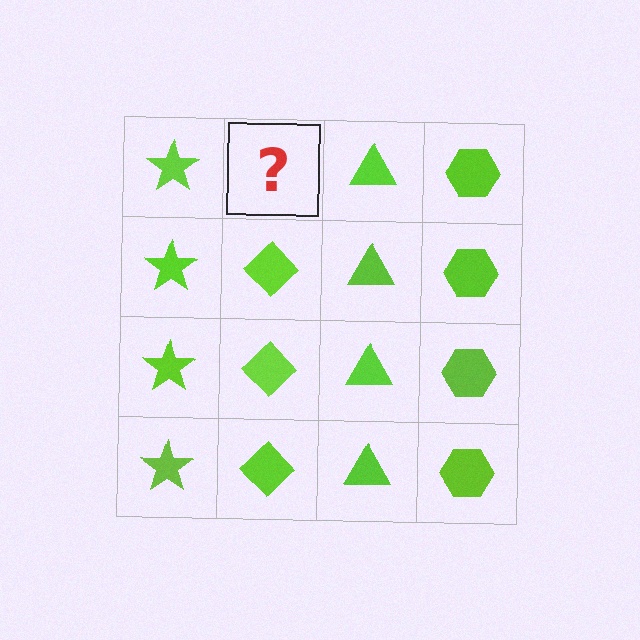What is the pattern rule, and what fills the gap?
The rule is that each column has a consistent shape. The gap should be filled with a lime diamond.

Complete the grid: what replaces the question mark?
The question mark should be replaced with a lime diamond.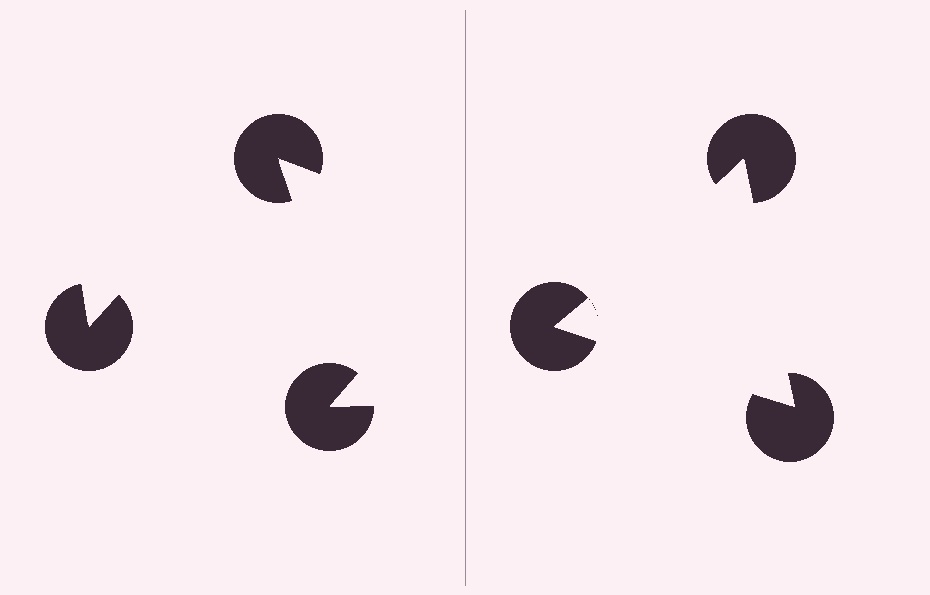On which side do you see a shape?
An illusory triangle appears on the right side. On the left side the wedge cuts are rotated, so no coherent shape forms.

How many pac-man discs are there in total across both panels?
6 — 3 on each side.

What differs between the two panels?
The pac-man discs are positioned identically on both sides; only the wedge orientations differ. On the right they align to a triangle; on the left they are misaligned.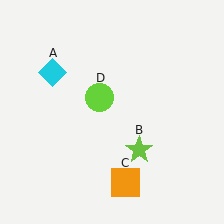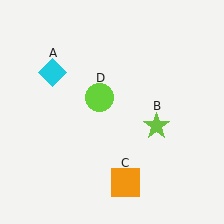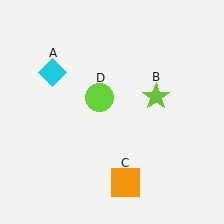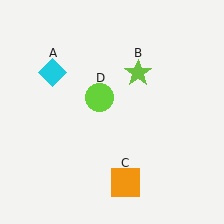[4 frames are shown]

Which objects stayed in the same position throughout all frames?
Cyan diamond (object A) and orange square (object C) and lime circle (object D) remained stationary.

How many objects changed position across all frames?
1 object changed position: lime star (object B).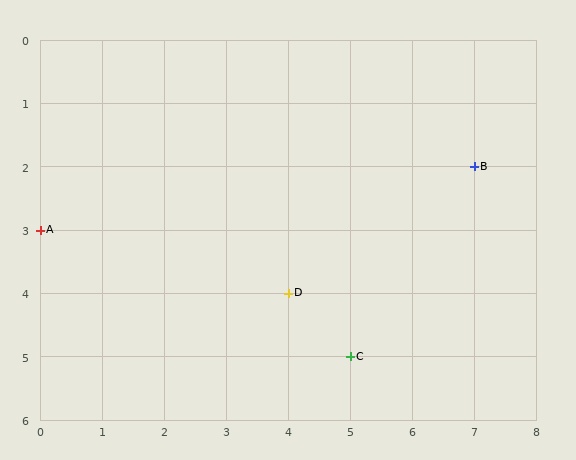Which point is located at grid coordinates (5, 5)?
Point C is at (5, 5).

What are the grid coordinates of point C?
Point C is at grid coordinates (5, 5).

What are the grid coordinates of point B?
Point B is at grid coordinates (7, 2).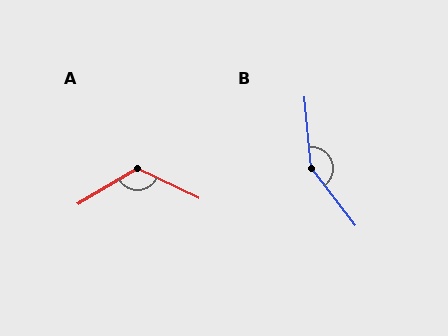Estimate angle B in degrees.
Approximately 148 degrees.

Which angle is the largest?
B, at approximately 148 degrees.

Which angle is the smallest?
A, at approximately 123 degrees.